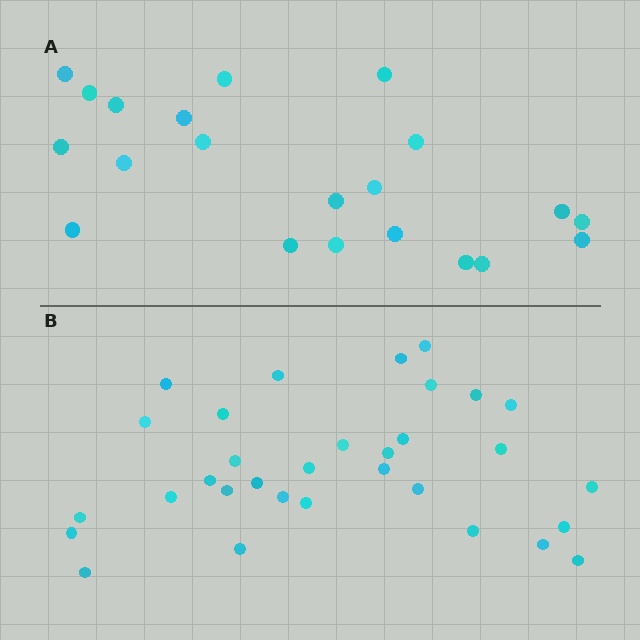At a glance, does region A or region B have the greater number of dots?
Region B (the bottom region) has more dots.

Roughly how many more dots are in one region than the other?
Region B has roughly 12 or so more dots than region A.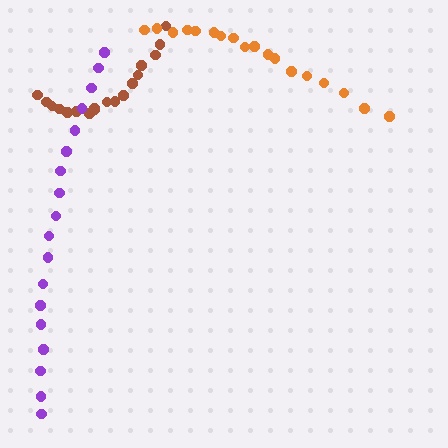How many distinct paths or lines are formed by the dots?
There are 3 distinct paths.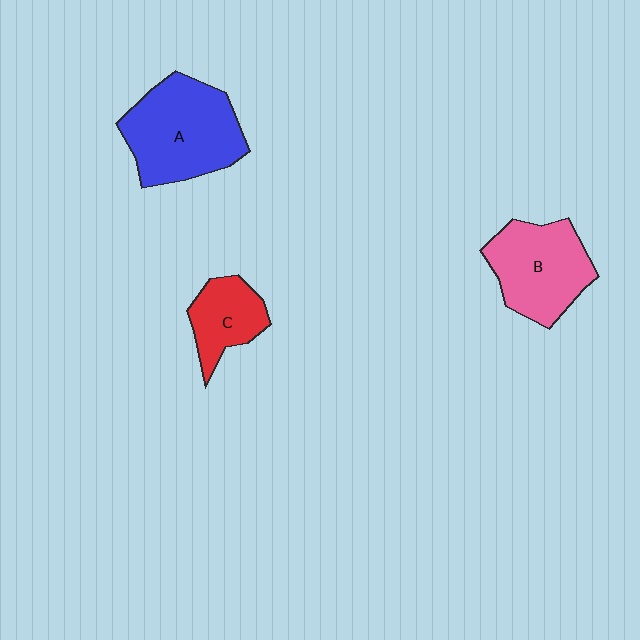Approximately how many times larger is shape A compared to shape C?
Approximately 2.0 times.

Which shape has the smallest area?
Shape C (red).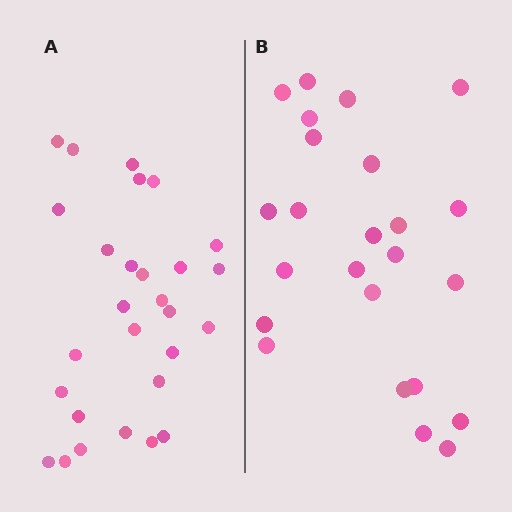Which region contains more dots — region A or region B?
Region A (the left region) has more dots.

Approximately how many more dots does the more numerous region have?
Region A has about 4 more dots than region B.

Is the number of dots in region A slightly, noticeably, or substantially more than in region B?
Region A has only slightly more — the two regions are fairly close. The ratio is roughly 1.2 to 1.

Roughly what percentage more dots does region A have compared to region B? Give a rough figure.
About 15% more.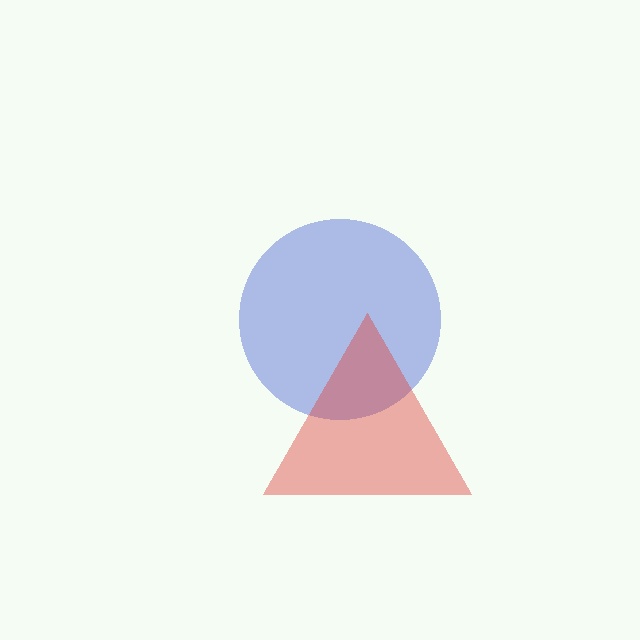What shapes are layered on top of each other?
The layered shapes are: a blue circle, a red triangle.